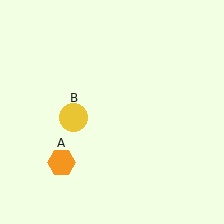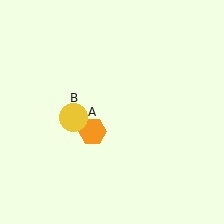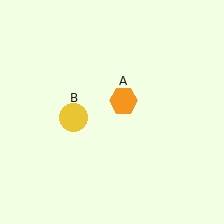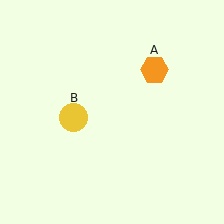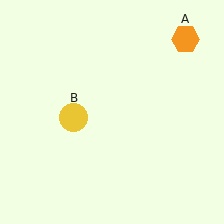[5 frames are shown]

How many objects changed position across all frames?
1 object changed position: orange hexagon (object A).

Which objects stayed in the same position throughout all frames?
Yellow circle (object B) remained stationary.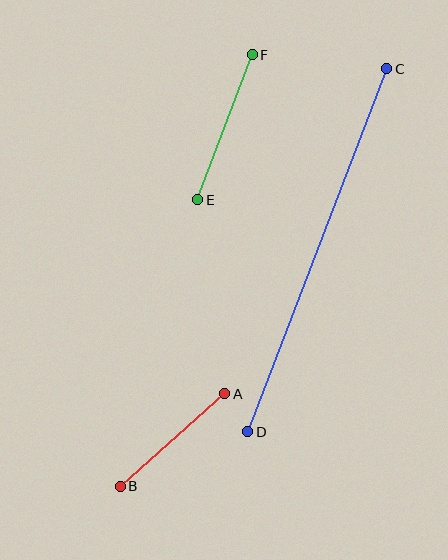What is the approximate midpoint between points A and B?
The midpoint is at approximately (173, 440) pixels.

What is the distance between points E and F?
The distance is approximately 155 pixels.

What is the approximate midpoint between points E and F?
The midpoint is at approximately (225, 127) pixels.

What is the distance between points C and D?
The distance is approximately 389 pixels.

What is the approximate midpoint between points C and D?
The midpoint is at approximately (317, 250) pixels.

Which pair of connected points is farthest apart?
Points C and D are farthest apart.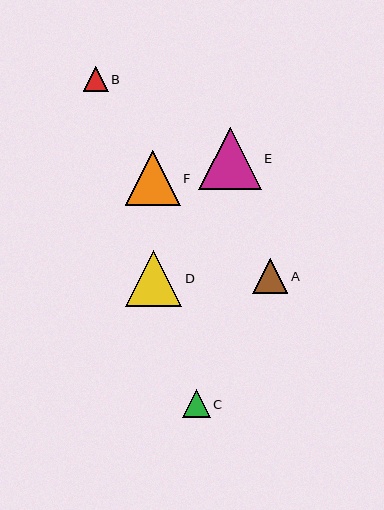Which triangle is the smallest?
Triangle B is the smallest with a size of approximately 25 pixels.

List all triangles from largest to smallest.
From largest to smallest: E, D, F, A, C, B.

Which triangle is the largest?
Triangle E is the largest with a size of approximately 63 pixels.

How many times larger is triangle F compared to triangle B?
Triangle F is approximately 2.2 times the size of triangle B.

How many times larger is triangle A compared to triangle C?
Triangle A is approximately 1.3 times the size of triangle C.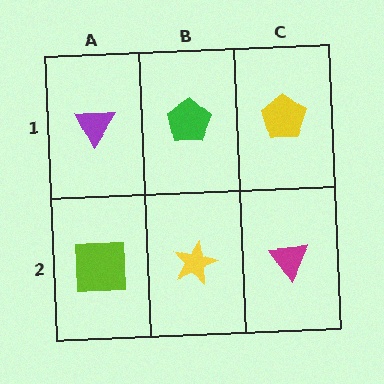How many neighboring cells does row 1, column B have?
3.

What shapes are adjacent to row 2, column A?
A purple triangle (row 1, column A), a yellow star (row 2, column B).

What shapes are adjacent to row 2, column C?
A yellow pentagon (row 1, column C), a yellow star (row 2, column B).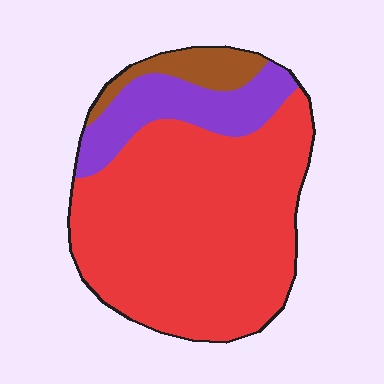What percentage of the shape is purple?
Purple covers 18% of the shape.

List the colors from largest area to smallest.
From largest to smallest: red, purple, brown.